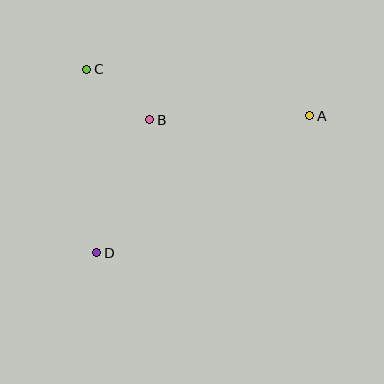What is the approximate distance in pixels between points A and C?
The distance between A and C is approximately 228 pixels.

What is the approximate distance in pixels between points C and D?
The distance between C and D is approximately 184 pixels.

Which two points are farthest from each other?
Points A and D are farthest from each other.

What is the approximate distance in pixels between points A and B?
The distance between A and B is approximately 160 pixels.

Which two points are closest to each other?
Points B and C are closest to each other.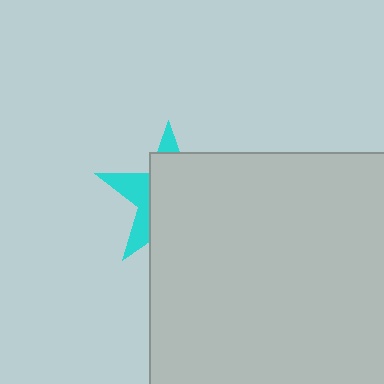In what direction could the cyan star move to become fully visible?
The cyan star could move left. That would shift it out from behind the light gray square entirely.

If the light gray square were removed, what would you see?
You would see the complete cyan star.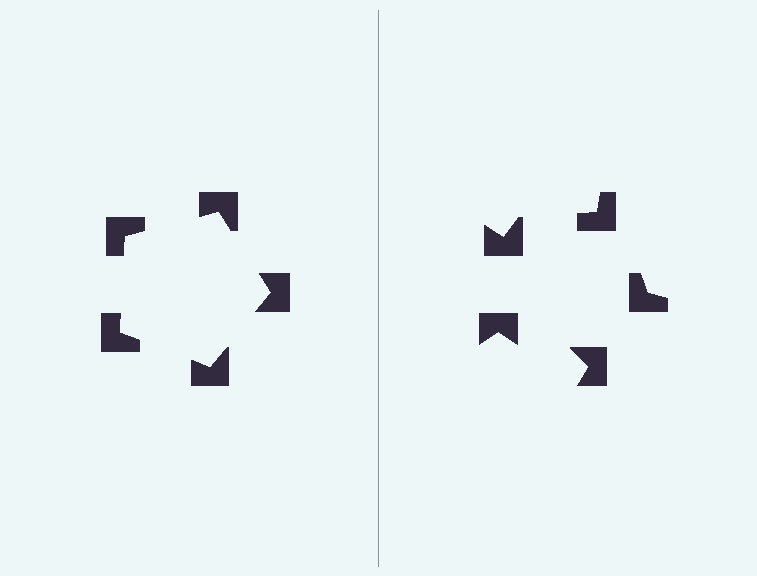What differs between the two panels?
The notched squares are positioned identically on both sides; only the wedge orientations differ. On the left they align to a pentagon; on the right they are misaligned.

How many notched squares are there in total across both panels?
10 — 5 on each side.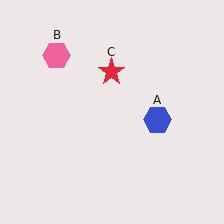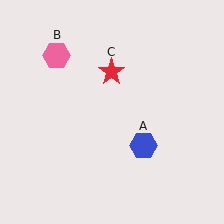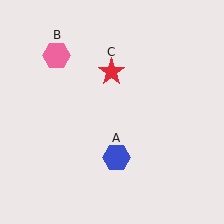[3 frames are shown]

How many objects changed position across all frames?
1 object changed position: blue hexagon (object A).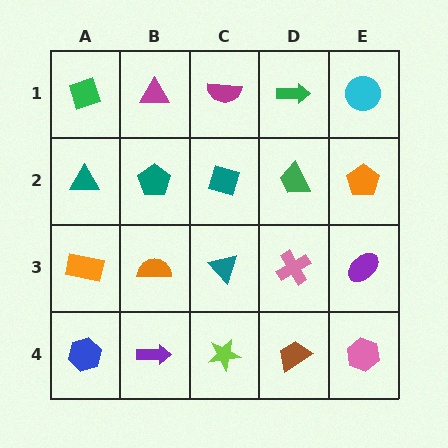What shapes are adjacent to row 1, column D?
A green trapezoid (row 2, column D), a magenta semicircle (row 1, column C), a cyan circle (row 1, column E).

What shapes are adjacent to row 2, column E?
A cyan circle (row 1, column E), a purple ellipse (row 3, column E), a green trapezoid (row 2, column D).